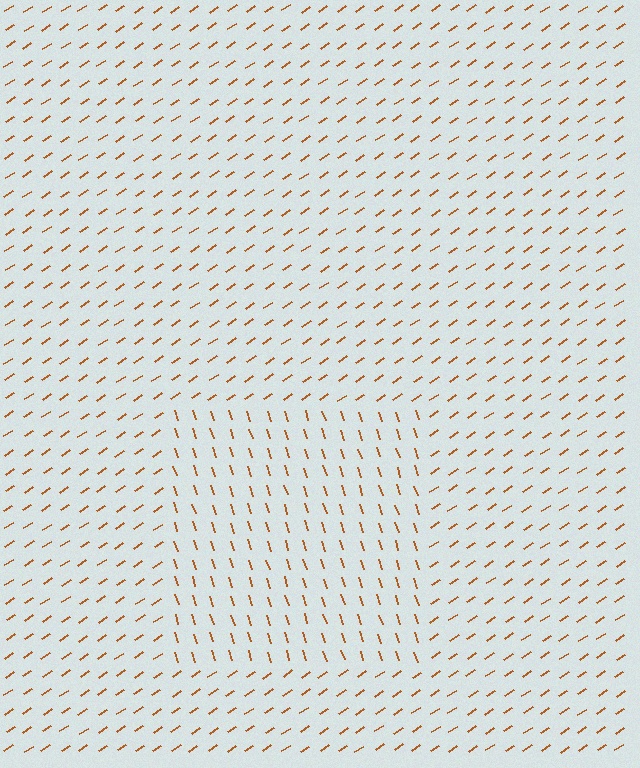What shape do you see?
I see a rectangle.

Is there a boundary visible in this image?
Yes, there is a texture boundary formed by a change in line orientation.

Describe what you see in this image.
The image is filled with small brown line segments. A rectangle region in the image has lines oriented differently from the surrounding lines, creating a visible texture boundary.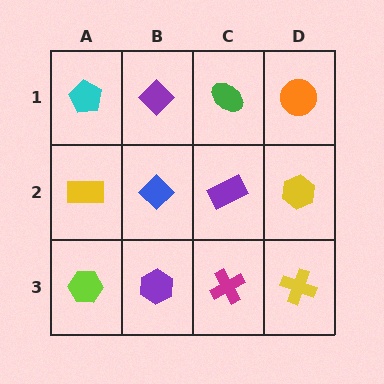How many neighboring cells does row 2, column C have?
4.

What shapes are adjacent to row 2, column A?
A cyan pentagon (row 1, column A), a lime hexagon (row 3, column A), a blue diamond (row 2, column B).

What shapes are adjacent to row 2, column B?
A purple diamond (row 1, column B), a purple hexagon (row 3, column B), a yellow rectangle (row 2, column A), a purple rectangle (row 2, column C).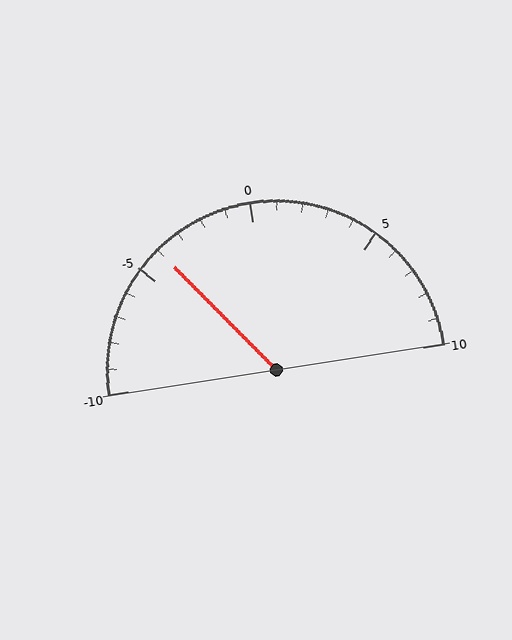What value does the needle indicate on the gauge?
The needle indicates approximately -4.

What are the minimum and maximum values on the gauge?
The gauge ranges from -10 to 10.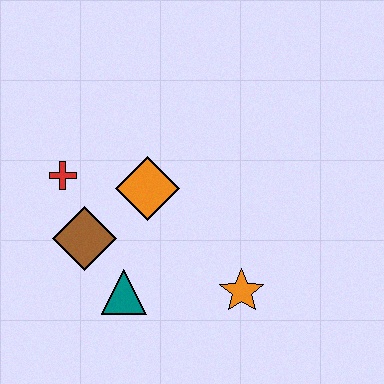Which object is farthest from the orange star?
The red cross is farthest from the orange star.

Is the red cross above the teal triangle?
Yes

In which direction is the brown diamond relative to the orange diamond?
The brown diamond is to the left of the orange diamond.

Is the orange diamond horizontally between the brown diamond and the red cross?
No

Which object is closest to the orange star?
The teal triangle is closest to the orange star.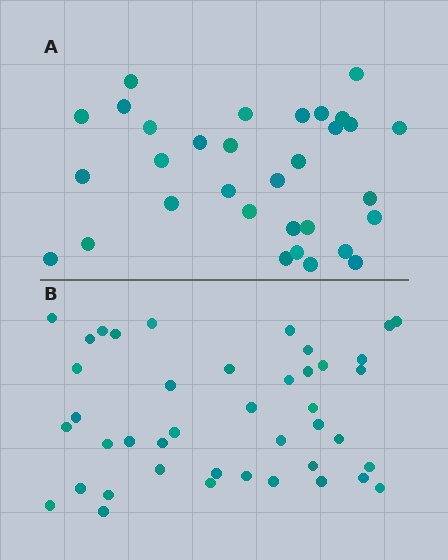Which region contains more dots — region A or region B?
Region B (the bottom region) has more dots.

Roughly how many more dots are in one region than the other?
Region B has roughly 10 or so more dots than region A.